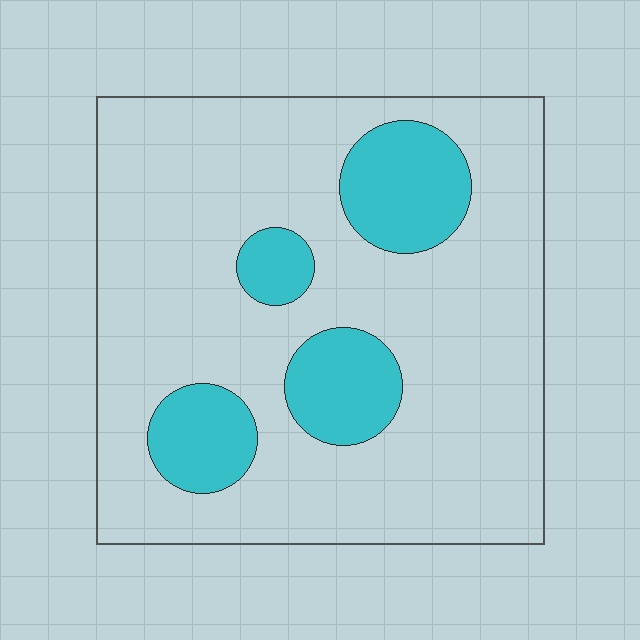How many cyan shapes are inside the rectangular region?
4.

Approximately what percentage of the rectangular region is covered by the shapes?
Approximately 20%.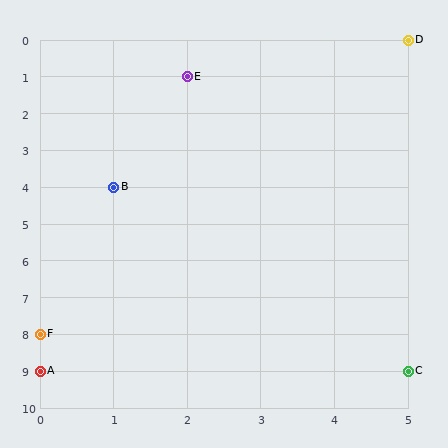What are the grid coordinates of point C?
Point C is at grid coordinates (5, 9).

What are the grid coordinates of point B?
Point B is at grid coordinates (1, 4).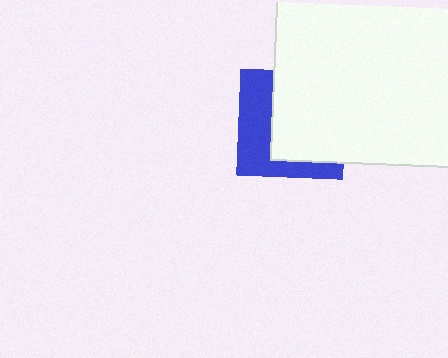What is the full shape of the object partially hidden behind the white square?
The partially hidden object is a blue square.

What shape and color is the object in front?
The object in front is a white square.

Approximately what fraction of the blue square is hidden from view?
Roughly 58% of the blue square is hidden behind the white square.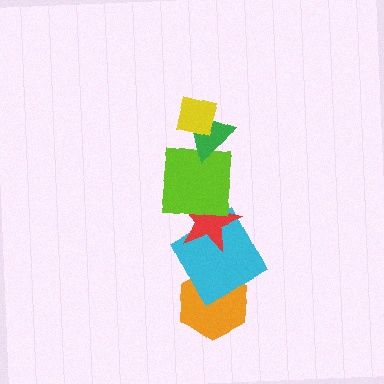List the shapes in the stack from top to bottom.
From top to bottom: the yellow diamond, the green triangle, the lime square, the red star, the cyan square, the orange hexagon.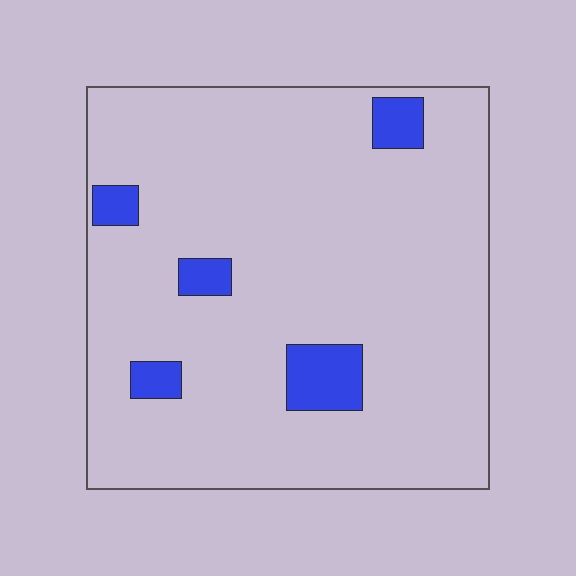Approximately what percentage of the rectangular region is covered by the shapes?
Approximately 10%.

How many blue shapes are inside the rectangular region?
5.